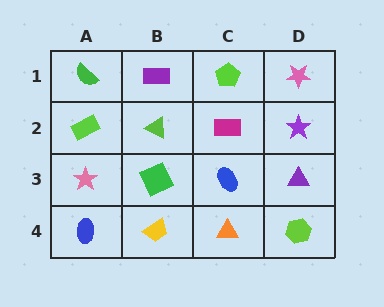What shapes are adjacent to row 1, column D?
A purple star (row 2, column D), a lime pentagon (row 1, column C).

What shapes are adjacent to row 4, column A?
A pink star (row 3, column A), a yellow trapezoid (row 4, column B).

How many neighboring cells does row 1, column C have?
3.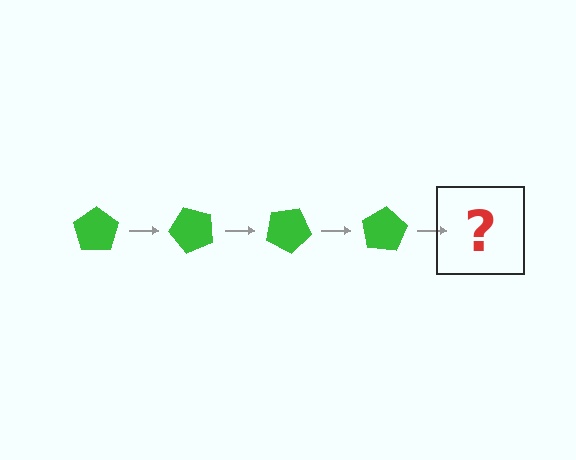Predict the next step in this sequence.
The next step is a green pentagon rotated 200 degrees.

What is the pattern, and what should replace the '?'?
The pattern is that the pentagon rotates 50 degrees each step. The '?' should be a green pentagon rotated 200 degrees.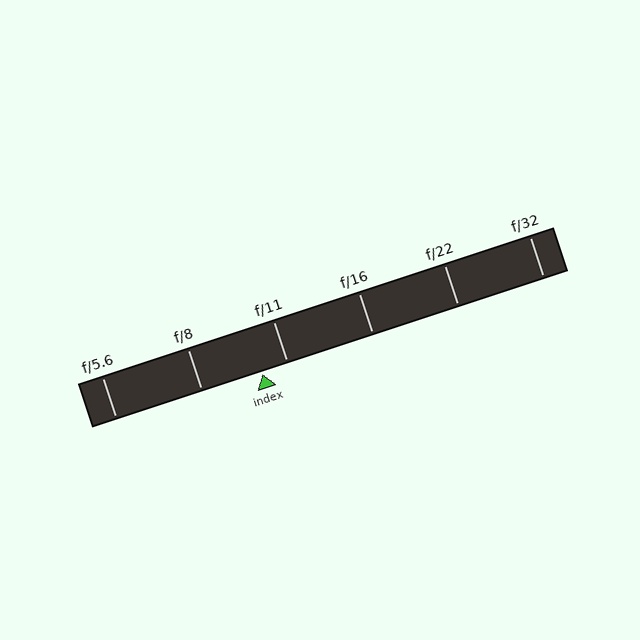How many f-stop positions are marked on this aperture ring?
There are 6 f-stop positions marked.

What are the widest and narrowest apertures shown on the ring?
The widest aperture shown is f/5.6 and the narrowest is f/32.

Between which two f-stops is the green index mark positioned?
The index mark is between f/8 and f/11.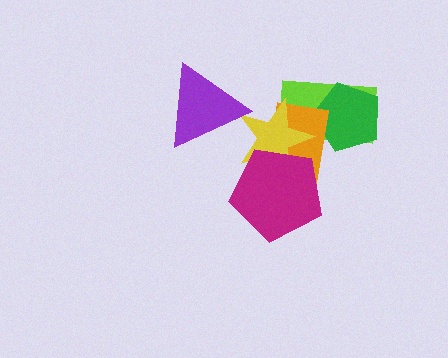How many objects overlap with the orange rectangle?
4 objects overlap with the orange rectangle.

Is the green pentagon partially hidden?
Yes, it is partially covered by another shape.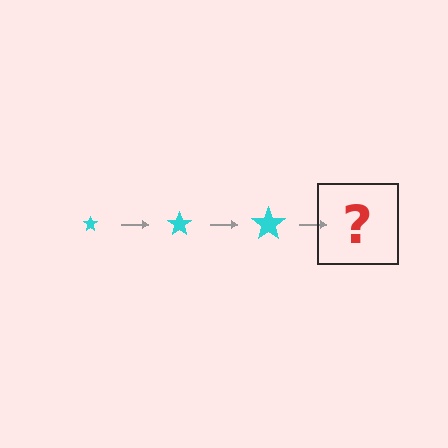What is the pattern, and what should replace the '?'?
The pattern is that the star gets progressively larger each step. The '?' should be a cyan star, larger than the previous one.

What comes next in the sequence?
The next element should be a cyan star, larger than the previous one.